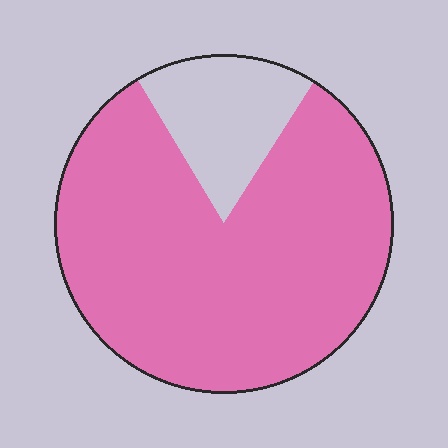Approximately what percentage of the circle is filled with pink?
Approximately 85%.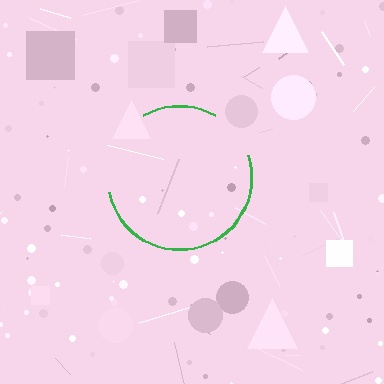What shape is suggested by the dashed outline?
The dashed outline suggests a circle.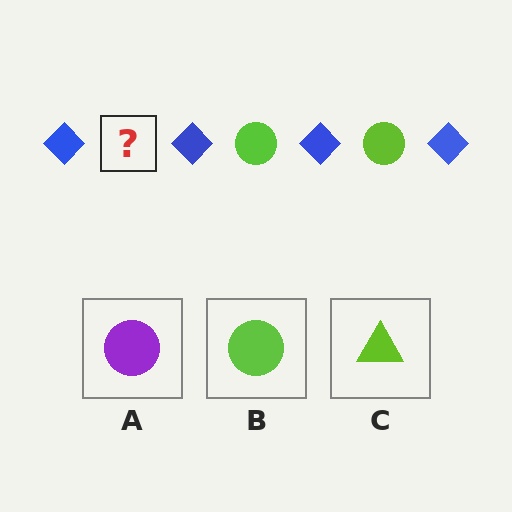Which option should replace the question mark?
Option B.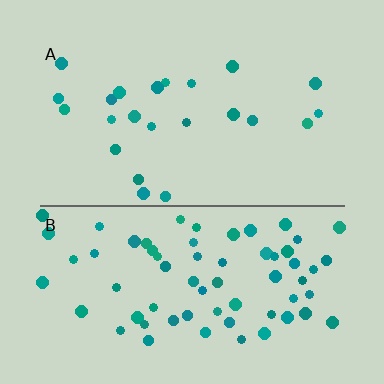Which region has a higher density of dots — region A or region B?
B (the bottom).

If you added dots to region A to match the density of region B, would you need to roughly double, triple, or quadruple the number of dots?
Approximately triple.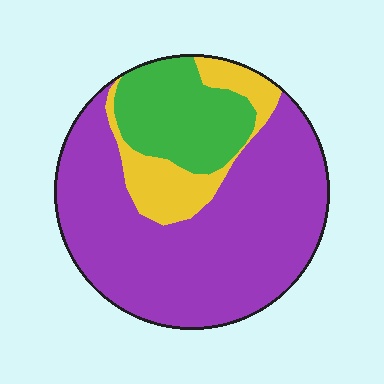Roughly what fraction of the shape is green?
Green covers about 20% of the shape.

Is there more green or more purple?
Purple.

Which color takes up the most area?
Purple, at roughly 65%.